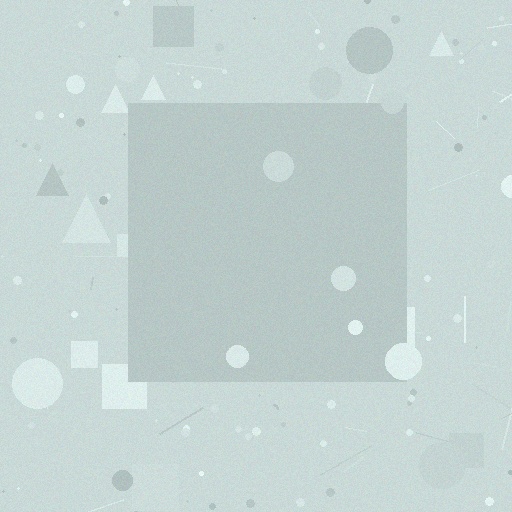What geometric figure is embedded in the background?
A square is embedded in the background.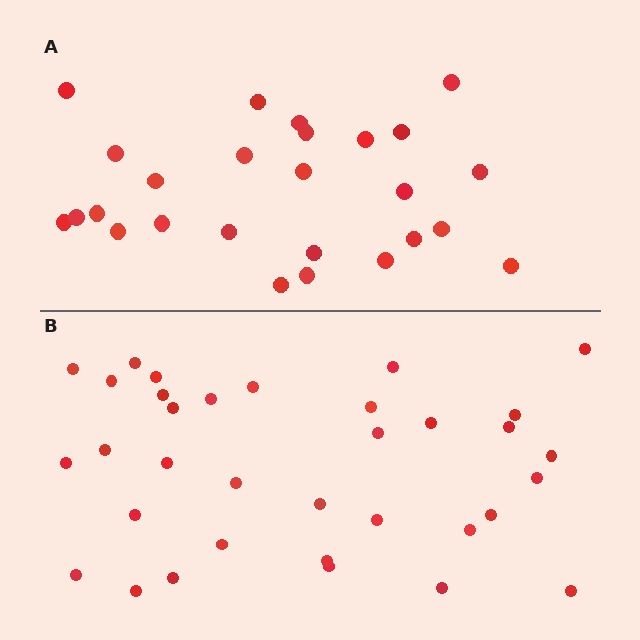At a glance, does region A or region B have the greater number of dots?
Region B (the bottom region) has more dots.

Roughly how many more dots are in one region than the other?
Region B has roughly 8 or so more dots than region A.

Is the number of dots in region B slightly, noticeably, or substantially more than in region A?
Region B has noticeably more, but not dramatically so. The ratio is roughly 1.3 to 1.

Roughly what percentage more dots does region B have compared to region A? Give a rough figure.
About 30% more.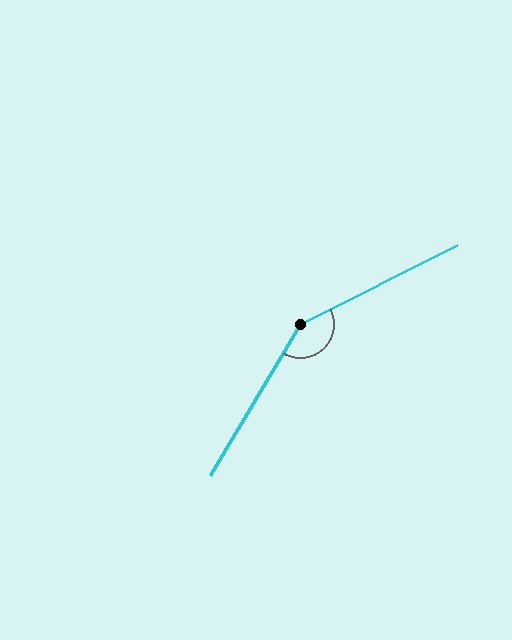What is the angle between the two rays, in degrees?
Approximately 147 degrees.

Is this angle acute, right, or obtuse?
It is obtuse.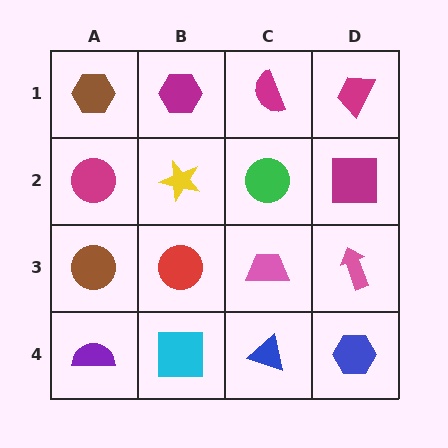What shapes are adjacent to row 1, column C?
A green circle (row 2, column C), a magenta hexagon (row 1, column B), a magenta trapezoid (row 1, column D).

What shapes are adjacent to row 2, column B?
A magenta hexagon (row 1, column B), a red circle (row 3, column B), a magenta circle (row 2, column A), a green circle (row 2, column C).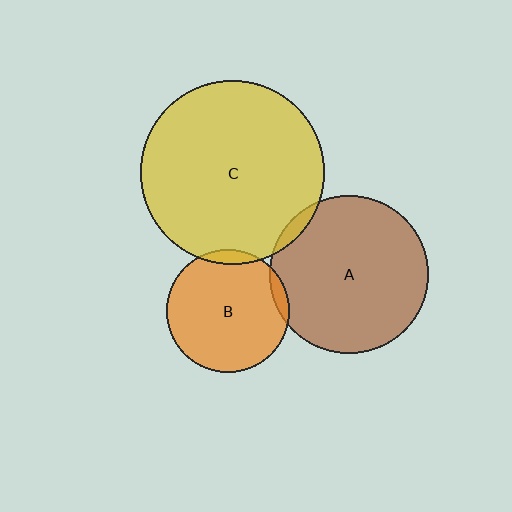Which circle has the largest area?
Circle C (yellow).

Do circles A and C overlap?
Yes.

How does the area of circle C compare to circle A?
Approximately 1.3 times.